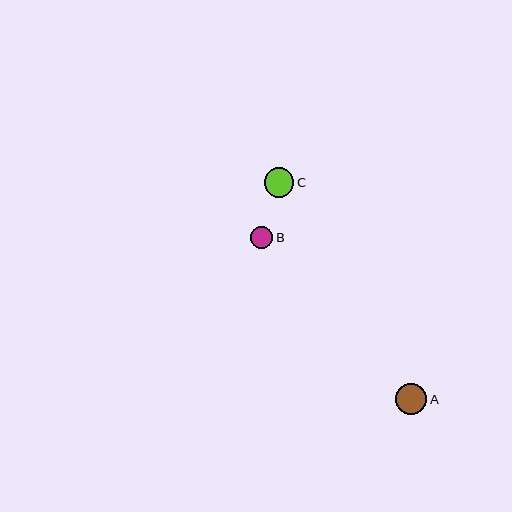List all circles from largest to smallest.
From largest to smallest: A, C, B.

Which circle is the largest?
Circle A is the largest with a size of approximately 31 pixels.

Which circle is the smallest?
Circle B is the smallest with a size of approximately 22 pixels.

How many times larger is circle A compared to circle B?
Circle A is approximately 1.4 times the size of circle B.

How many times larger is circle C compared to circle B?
Circle C is approximately 1.3 times the size of circle B.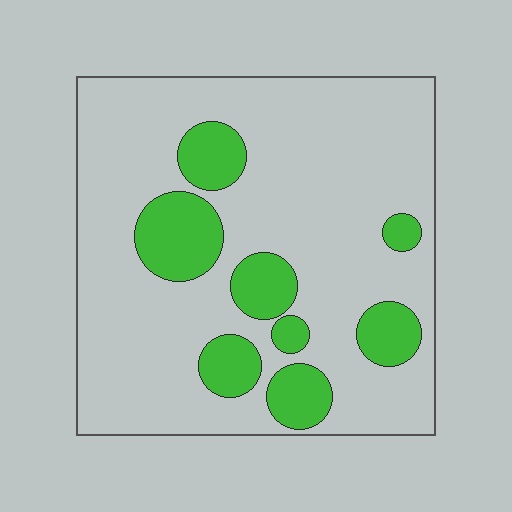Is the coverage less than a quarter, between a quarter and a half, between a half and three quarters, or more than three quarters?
Less than a quarter.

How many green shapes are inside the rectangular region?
8.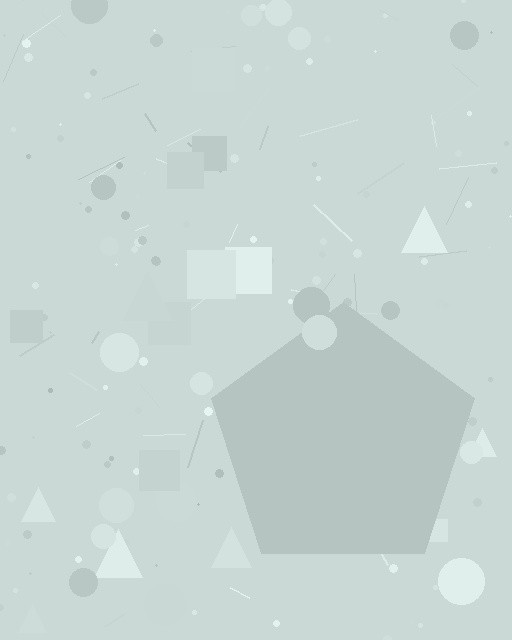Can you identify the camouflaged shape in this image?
The camouflaged shape is a pentagon.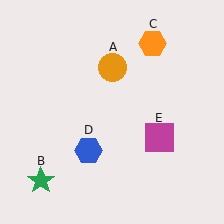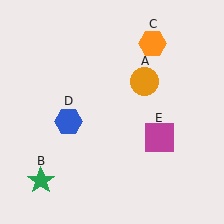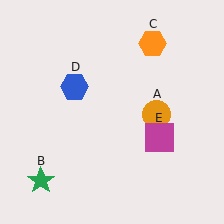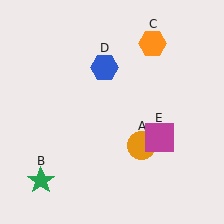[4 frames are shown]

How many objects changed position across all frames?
2 objects changed position: orange circle (object A), blue hexagon (object D).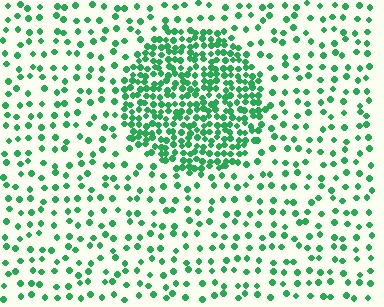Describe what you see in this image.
The image contains small green elements arranged at two different densities. A circle-shaped region is visible where the elements are more densely packed than the surrounding area.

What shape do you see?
I see a circle.